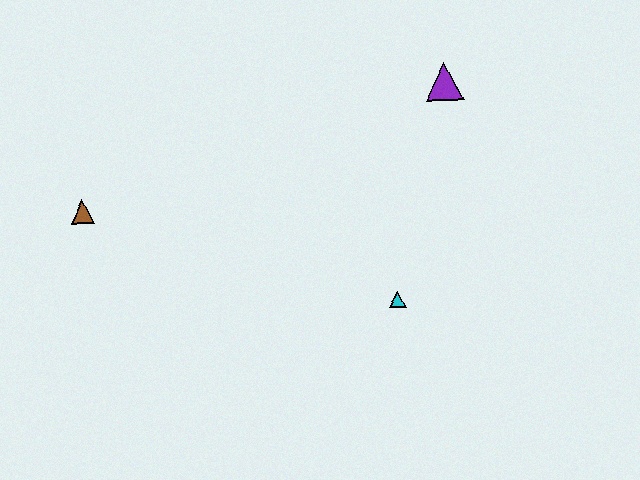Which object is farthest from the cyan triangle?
The brown triangle is farthest from the cyan triangle.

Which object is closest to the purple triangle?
The cyan triangle is closest to the purple triangle.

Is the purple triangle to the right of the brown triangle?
Yes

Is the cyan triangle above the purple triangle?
No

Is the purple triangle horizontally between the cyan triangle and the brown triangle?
No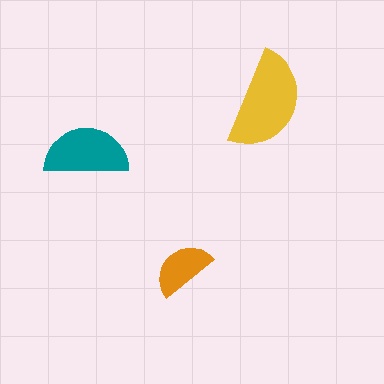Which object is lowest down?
The orange semicircle is bottommost.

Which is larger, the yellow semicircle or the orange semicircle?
The yellow one.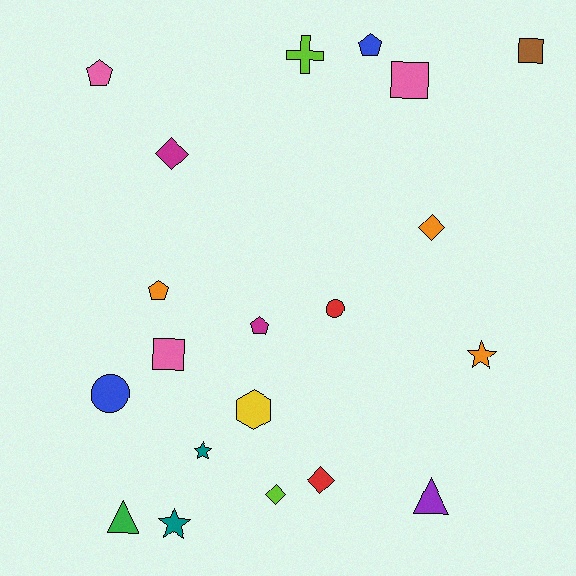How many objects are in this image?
There are 20 objects.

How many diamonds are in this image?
There are 4 diamonds.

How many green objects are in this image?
There is 1 green object.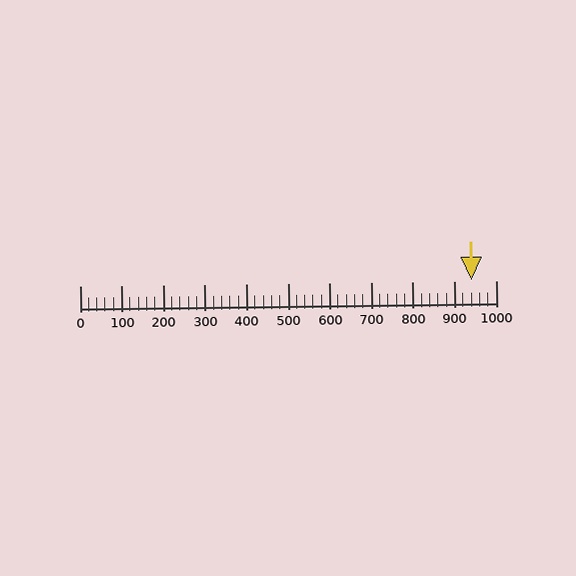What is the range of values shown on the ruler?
The ruler shows values from 0 to 1000.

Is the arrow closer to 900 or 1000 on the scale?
The arrow is closer to 900.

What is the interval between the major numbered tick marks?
The major tick marks are spaced 100 units apart.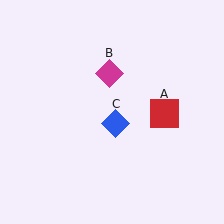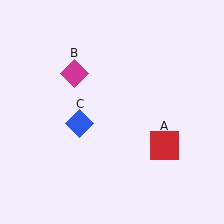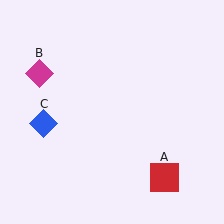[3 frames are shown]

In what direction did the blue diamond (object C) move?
The blue diamond (object C) moved left.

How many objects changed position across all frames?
3 objects changed position: red square (object A), magenta diamond (object B), blue diamond (object C).